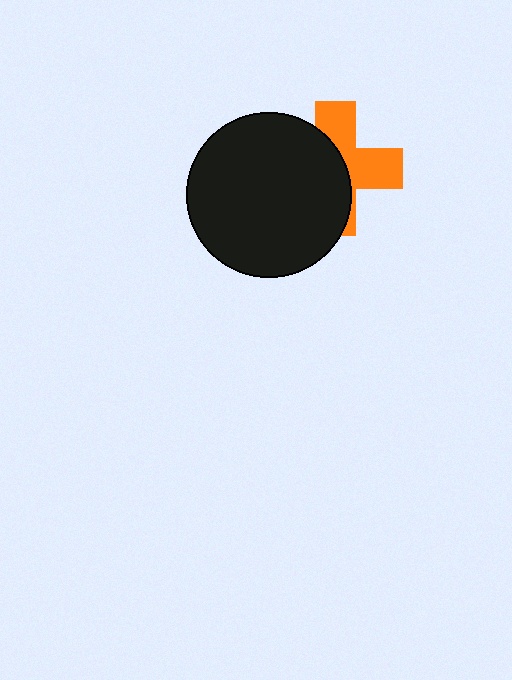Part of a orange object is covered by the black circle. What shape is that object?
It is a cross.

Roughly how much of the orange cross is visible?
About half of it is visible (roughly 46%).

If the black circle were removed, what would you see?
You would see the complete orange cross.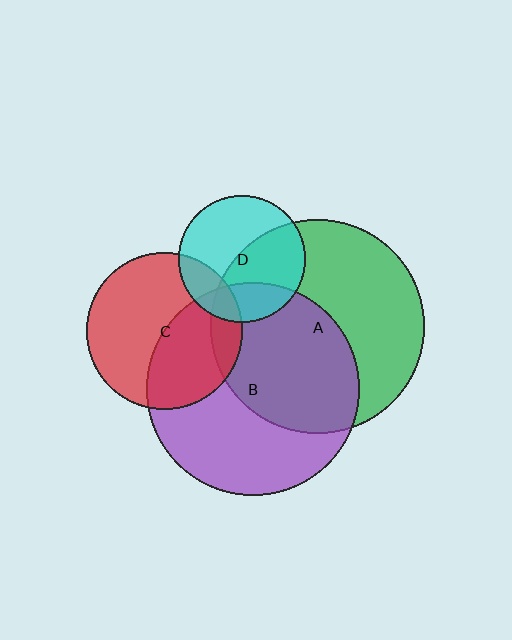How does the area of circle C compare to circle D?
Approximately 1.5 times.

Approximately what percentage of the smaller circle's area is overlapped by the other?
Approximately 45%.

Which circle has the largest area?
Circle A (green).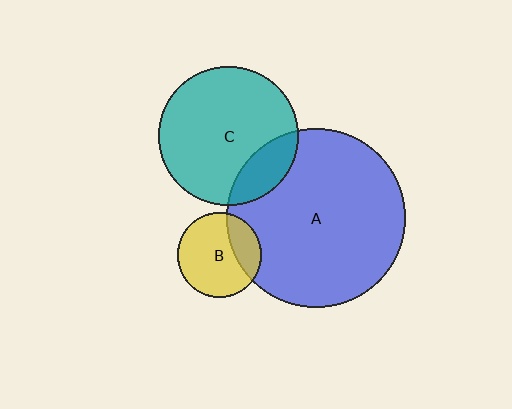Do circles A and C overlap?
Yes.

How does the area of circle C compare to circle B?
Approximately 2.7 times.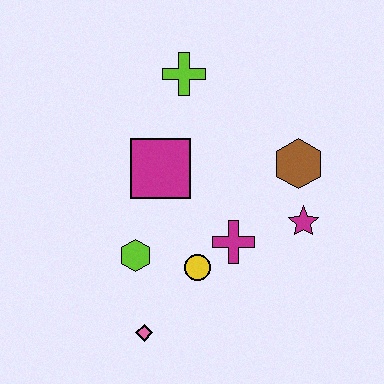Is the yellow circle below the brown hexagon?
Yes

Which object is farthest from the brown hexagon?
The pink diamond is farthest from the brown hexagon.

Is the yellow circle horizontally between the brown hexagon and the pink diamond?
Yes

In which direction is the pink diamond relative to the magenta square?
The pink diamond is below the magenta square.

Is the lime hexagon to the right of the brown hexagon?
No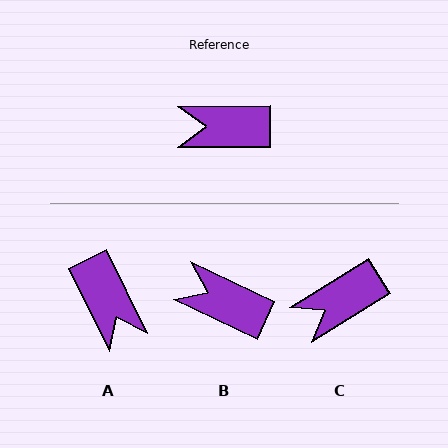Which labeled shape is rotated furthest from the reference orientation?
A, about 116 degrees away.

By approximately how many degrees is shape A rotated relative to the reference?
Approximately 116 degrees counter-clockwise.